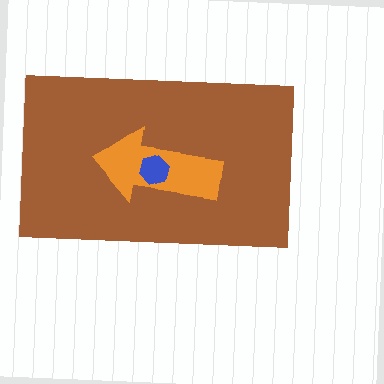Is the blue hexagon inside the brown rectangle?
Yes.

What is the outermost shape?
The brown rectangle.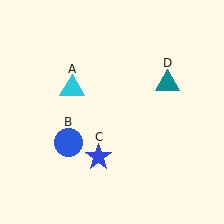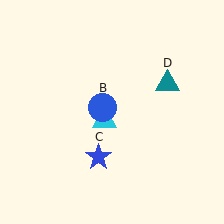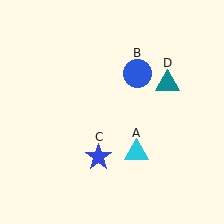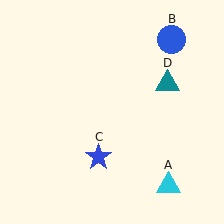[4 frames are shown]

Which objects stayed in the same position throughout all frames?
Blue star (object C) and teal triangle (object D) remained stationary.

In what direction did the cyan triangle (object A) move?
The cyan triangle (object A) moved down and to the right.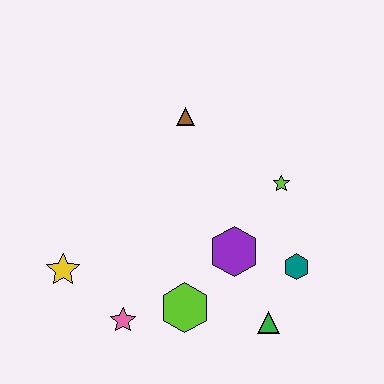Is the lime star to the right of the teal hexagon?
No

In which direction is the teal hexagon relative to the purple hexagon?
The teal hexagon is to the right of the purple hexagon.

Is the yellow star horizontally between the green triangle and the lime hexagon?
No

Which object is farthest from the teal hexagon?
The yellow star is farthest from the teal hexagon.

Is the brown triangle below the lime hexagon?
No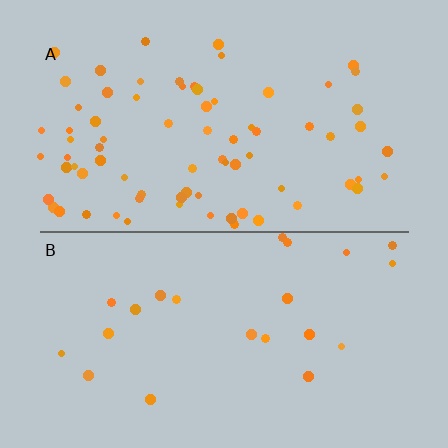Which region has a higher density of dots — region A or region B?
A (the top).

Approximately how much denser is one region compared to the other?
Approximately 3.5× — region A over region B.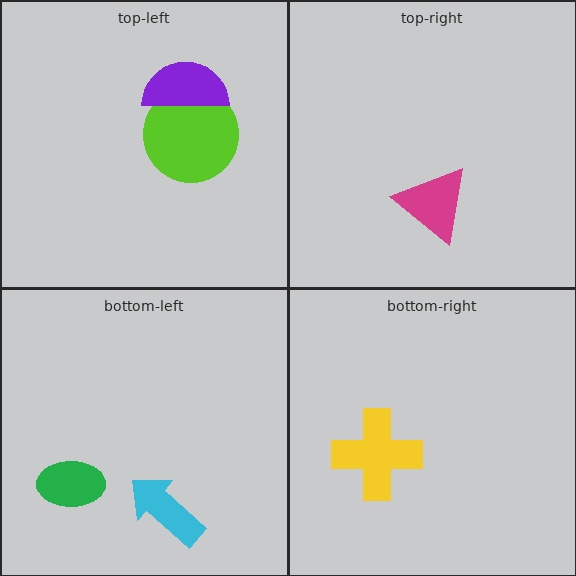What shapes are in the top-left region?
The lime circle, the purple semicircle.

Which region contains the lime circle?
The top-left region.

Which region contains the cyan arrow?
The bottom-left region.